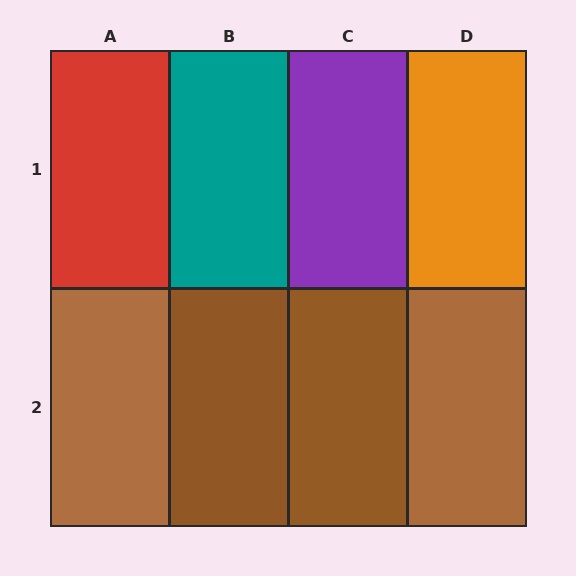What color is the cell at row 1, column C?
Purple.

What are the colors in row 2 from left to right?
Brown, brown, brown, brown.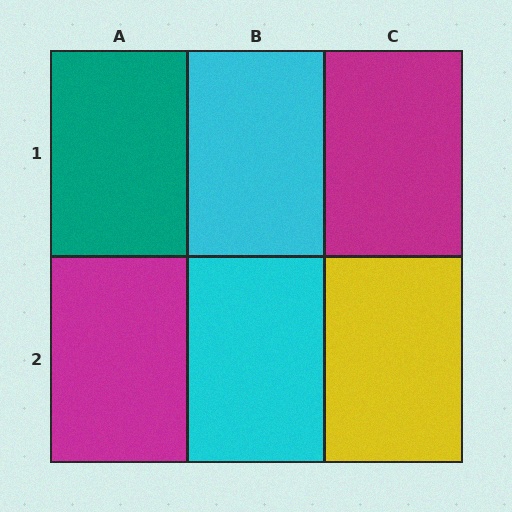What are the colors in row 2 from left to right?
Magenta, cyan, yellow.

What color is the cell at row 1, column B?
Cyan.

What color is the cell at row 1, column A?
Teal.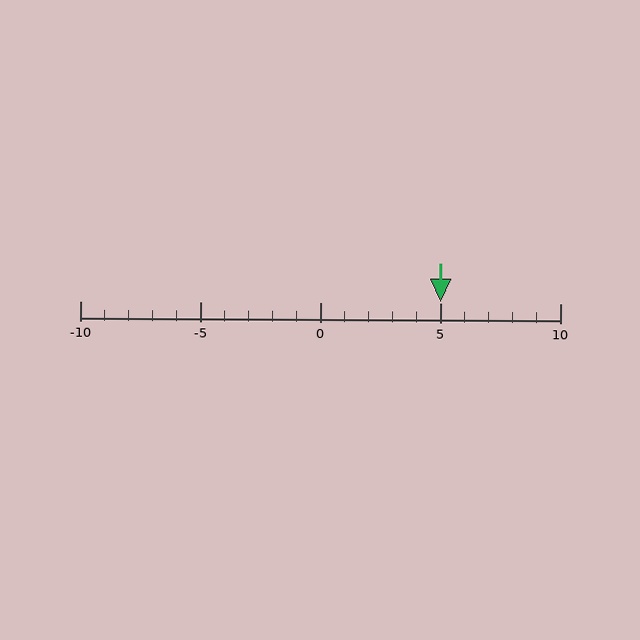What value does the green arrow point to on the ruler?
The green arrow points to approximately 5.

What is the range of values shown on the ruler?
The ruler shows values from -10 to 10.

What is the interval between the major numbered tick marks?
The major tick marks are spaced 5 units apart.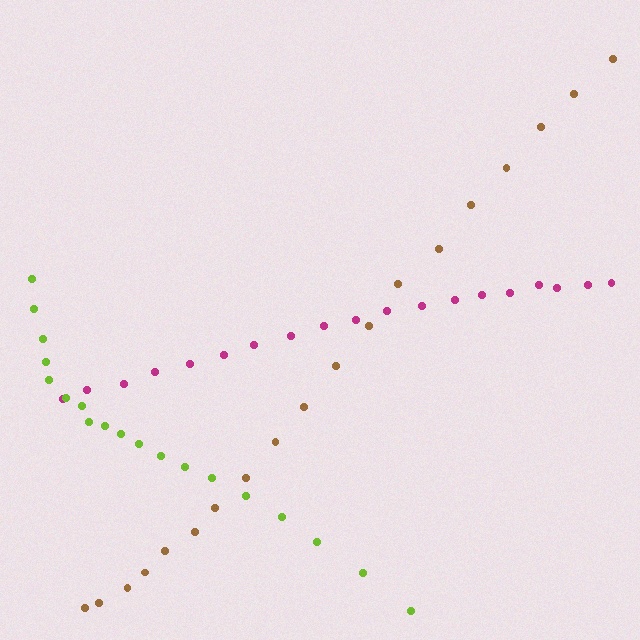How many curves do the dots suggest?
There are 3 distinct paths.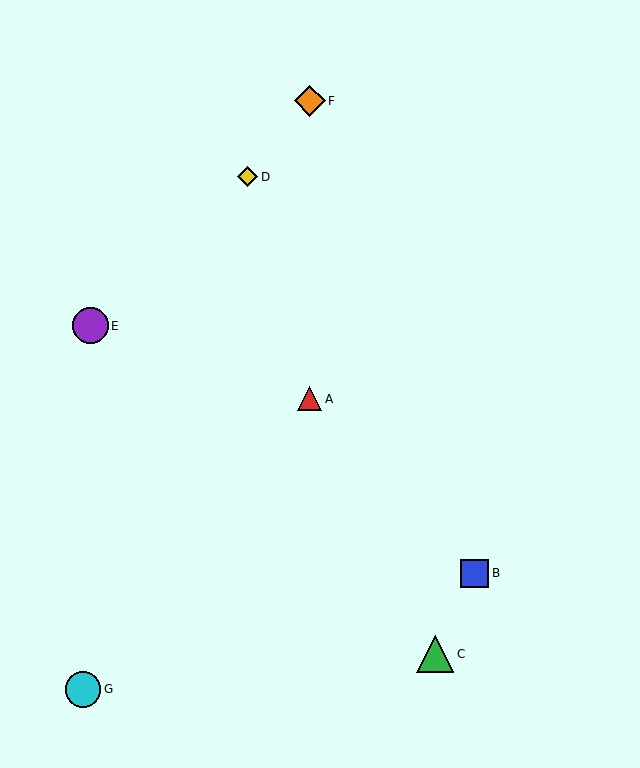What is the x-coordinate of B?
Object B is at x≈474.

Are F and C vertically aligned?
No, F is at x≈310 and C is at x≈435.